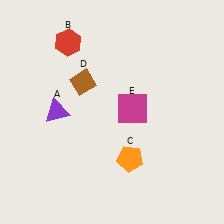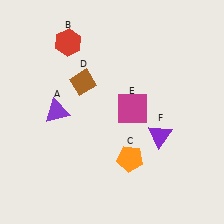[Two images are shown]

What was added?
A purple triangle (F) was added in Image 2.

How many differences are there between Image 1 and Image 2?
There is 1 difference between the two images.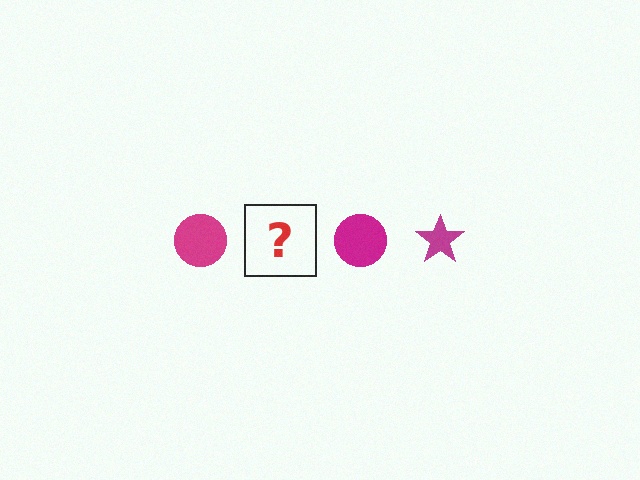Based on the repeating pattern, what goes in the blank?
The blank should be a magenta star.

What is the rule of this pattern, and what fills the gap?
The rule is that the pattern cycles through circle, star shapes in magenta. The gap should be filled with a magenta star.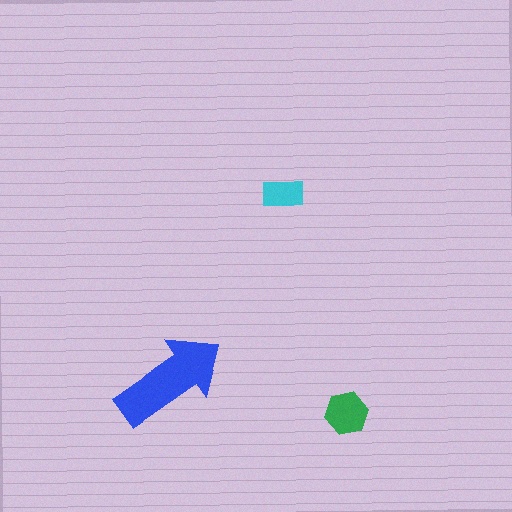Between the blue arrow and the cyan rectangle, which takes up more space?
The blue arrow.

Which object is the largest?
The blue arrow.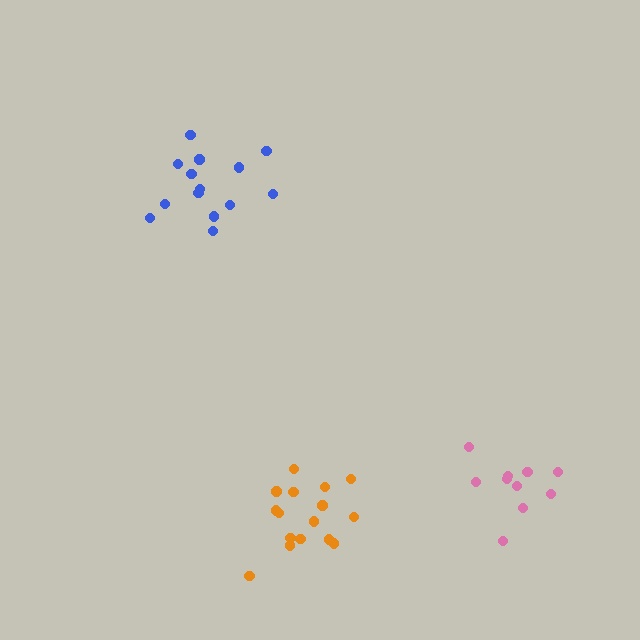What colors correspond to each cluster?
The clusters are colored: orange, blue, pink.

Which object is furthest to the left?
The blue cluster is leftmost.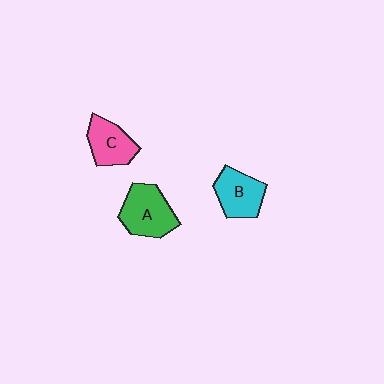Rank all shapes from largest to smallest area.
From largest to smallest: A (green), B (cyan), C (pink).